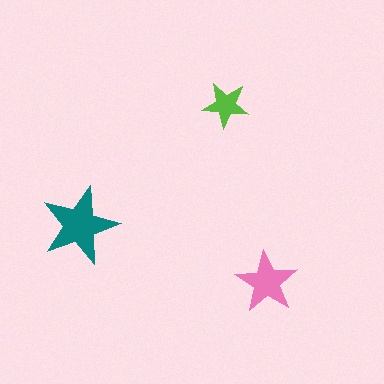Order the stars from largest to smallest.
the teal one, the pink one, the lime one.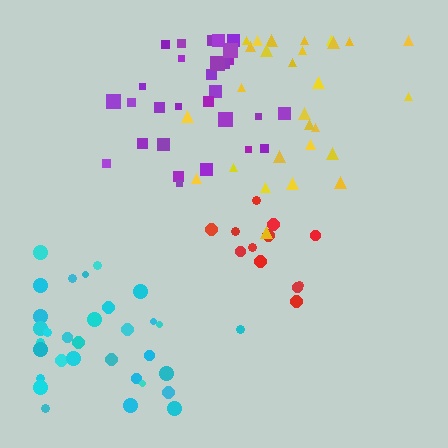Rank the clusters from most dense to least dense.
purple, red, cyan, yellow.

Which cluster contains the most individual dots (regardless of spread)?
Cyan (35).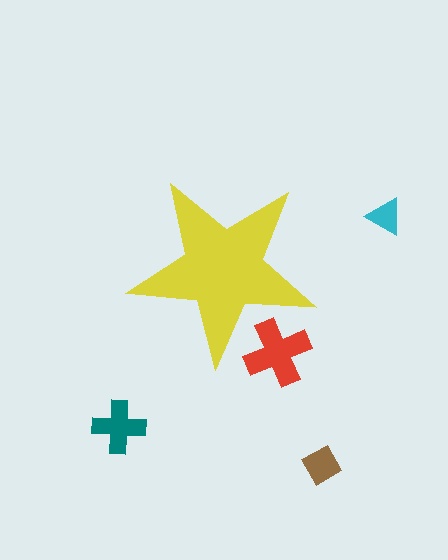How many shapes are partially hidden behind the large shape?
1 shape is partially hidden.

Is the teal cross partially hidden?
No, the teal cross is fully visible.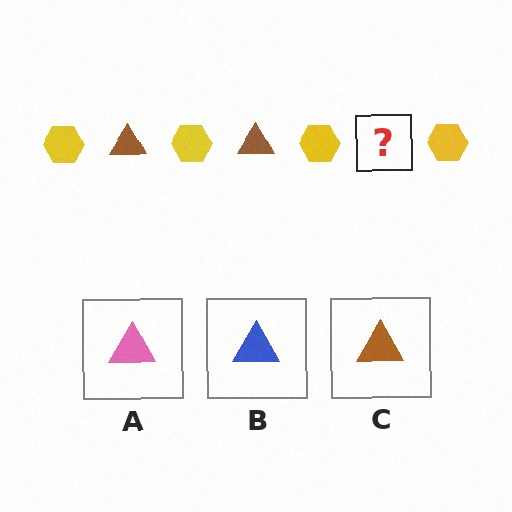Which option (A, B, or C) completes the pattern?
C.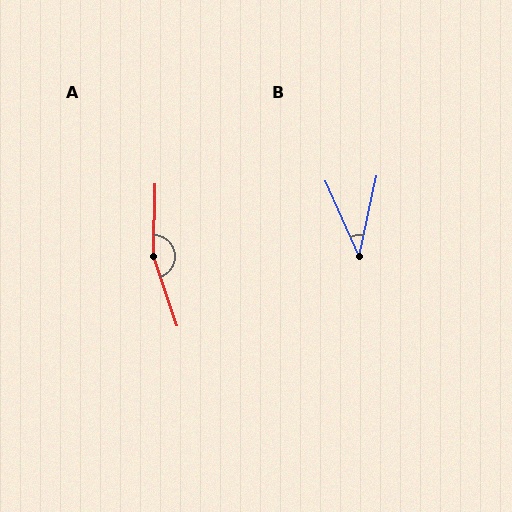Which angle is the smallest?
B, at approximately 37 degrees.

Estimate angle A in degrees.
Approximately 160 degrees.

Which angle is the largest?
A, at approximately 160 degrees.